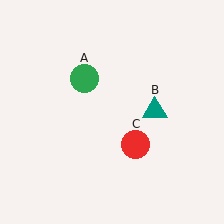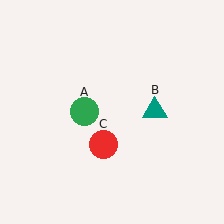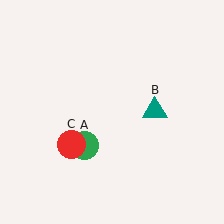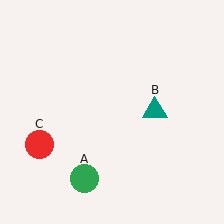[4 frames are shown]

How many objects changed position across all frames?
2 objects changed position: green circle (object A), red circle (object C).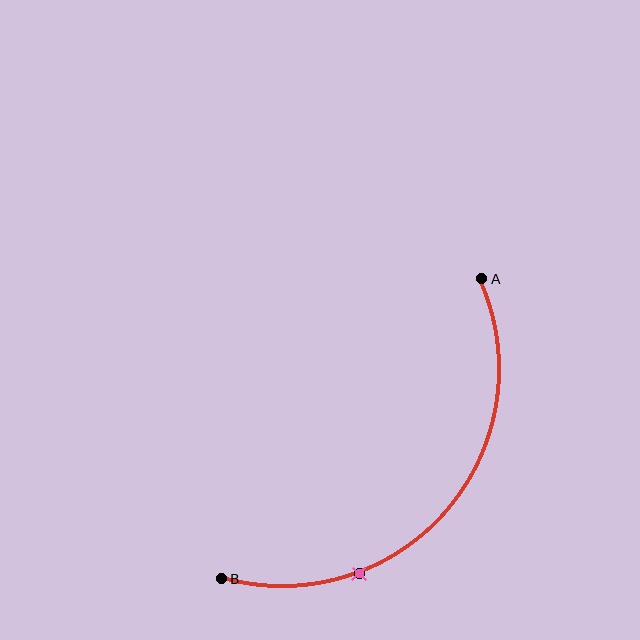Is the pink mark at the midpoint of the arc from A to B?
No. The pink mark lies on the arc but is closer to endpoint B. The arc midpoint would be at the point on the curve equidistant along the arc from both A and B.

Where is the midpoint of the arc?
The arc midpoint is the point on the curve farthest from the straight line joining A and B. It sits below and to the right of that line.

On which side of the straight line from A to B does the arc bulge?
The arc bulges below and to the right of the straight line connecting A and B.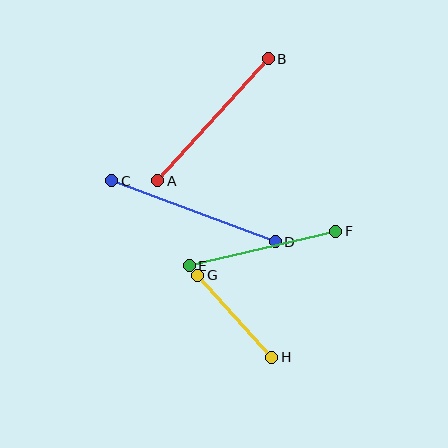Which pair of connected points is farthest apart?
Points C and D are farthest apart.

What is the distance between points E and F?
The distance is approximately 150 pixels.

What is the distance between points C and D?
The distance is approximately 175 pixels.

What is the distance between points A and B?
The distance is approximately 165 pixels.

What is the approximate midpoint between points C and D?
The midpoint is at approximately (193, 211) pixels.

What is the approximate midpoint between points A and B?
The midpoint is at approximately (213, 120) pixels.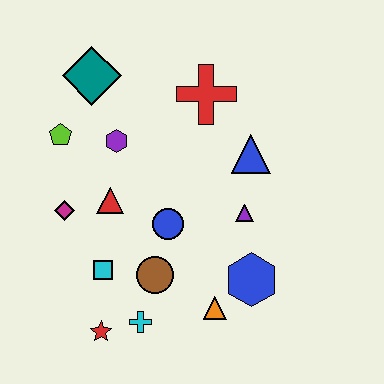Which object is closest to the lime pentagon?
The purple hexagon is closest to the lime pentagon.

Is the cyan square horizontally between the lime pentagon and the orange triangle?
Yes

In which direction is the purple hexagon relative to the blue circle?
The purple hexagon is above the blue circle.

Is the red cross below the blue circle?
No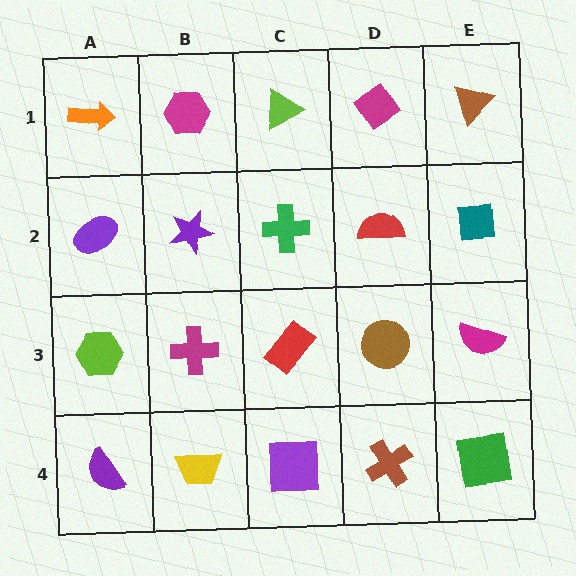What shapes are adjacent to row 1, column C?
A green cross (row 2, column C), a magenta hexagon (row 1, column B), a magenta diamond (row 1, column D).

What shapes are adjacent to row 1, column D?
A red semicircle (row 2, column D), a lime triangle (row 1, column C), a brown triangle (row 1, column E).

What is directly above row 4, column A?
A lime hexagon.